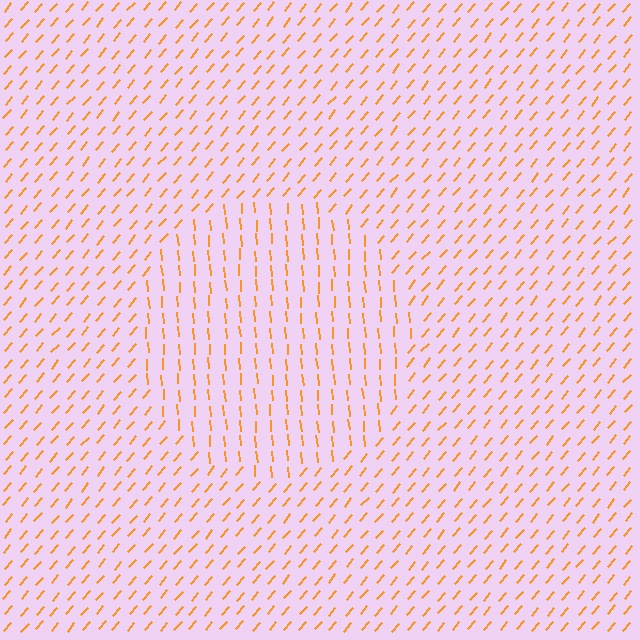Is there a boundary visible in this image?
Yes, there is a texture boundary formed by a change in line orientation.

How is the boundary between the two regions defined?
The boundary is defined purely by a change in line orientation (approximately 45 degrees difference). All lines are the same color and thickness.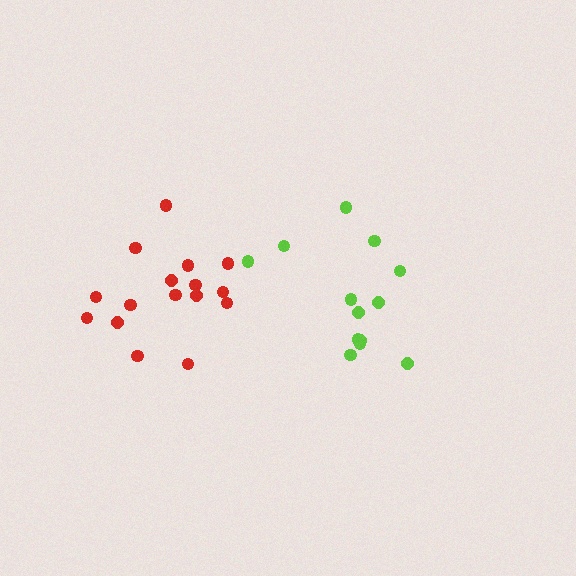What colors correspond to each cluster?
The clusters are colored: lime, red.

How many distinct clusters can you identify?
There are 2 distinct clusters.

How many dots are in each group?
Group 1: 13 dots, Group 2: 16 dots (29 total).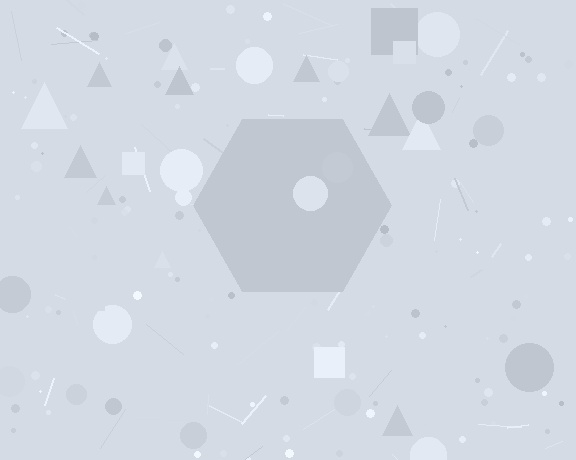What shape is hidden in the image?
A hexagon is hidden in the image.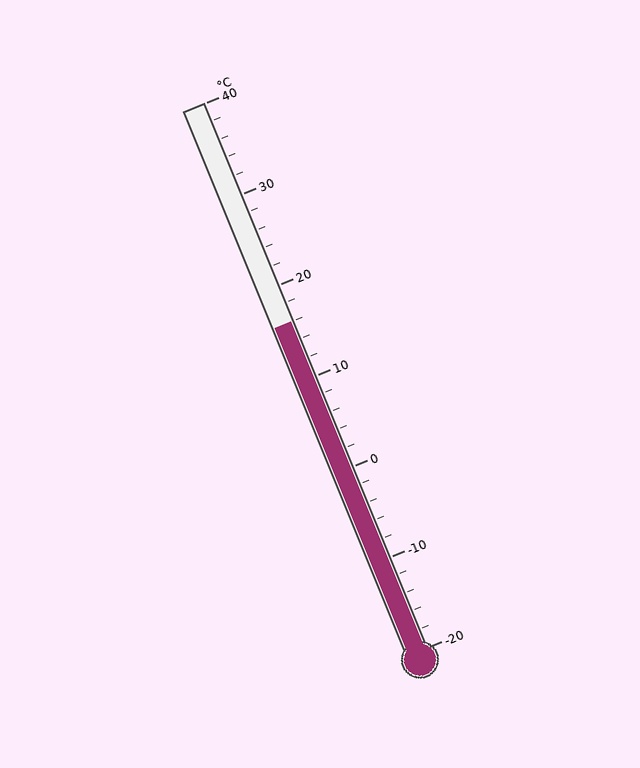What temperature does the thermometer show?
The thermometer shows approximately 16°C.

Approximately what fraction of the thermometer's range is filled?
The thermometer is filled to approximately 60% of its range.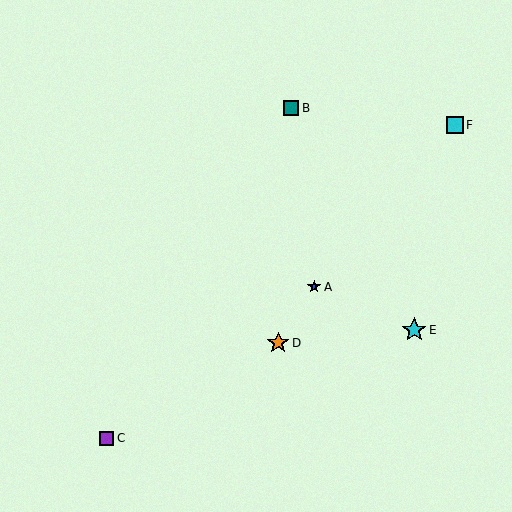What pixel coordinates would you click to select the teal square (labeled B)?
Click at (291, 108) to select the teal square B.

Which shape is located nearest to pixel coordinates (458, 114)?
The cyan square (labeled F) at (455, 125) is nearest to that location.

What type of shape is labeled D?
Shape D is an orange star.